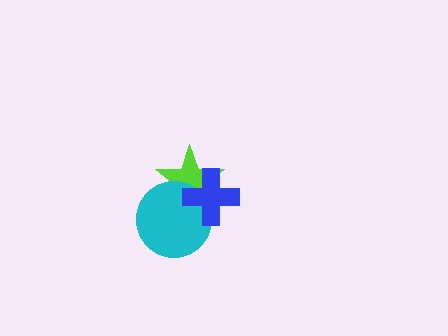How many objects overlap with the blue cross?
2 objects overlap with the blue cross.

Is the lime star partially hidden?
Yes, it is partially covered by another shape.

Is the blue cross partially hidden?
No, no other shape covers it.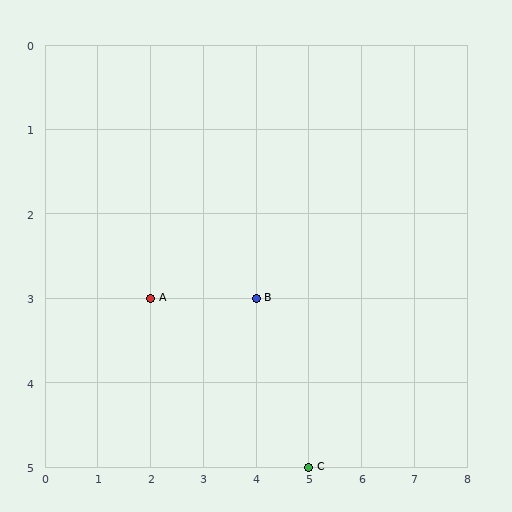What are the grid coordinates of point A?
Point A is at grid coordinates (2, 3).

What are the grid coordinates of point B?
Point B is at grid coordinates (4, 3).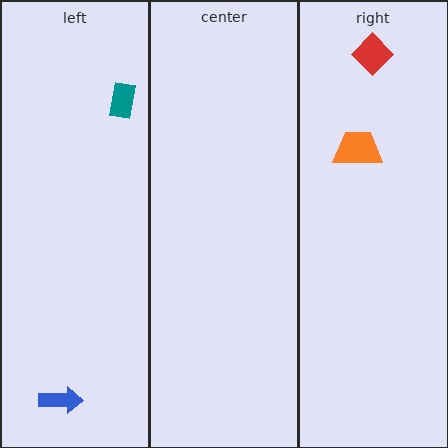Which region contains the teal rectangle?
The left region.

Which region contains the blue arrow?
The left region.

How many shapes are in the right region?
2.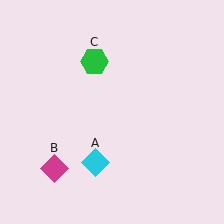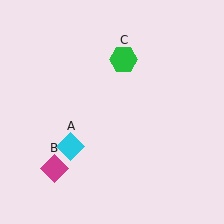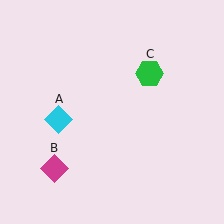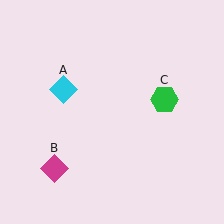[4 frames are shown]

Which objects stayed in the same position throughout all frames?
Magenta diamond (object B) remained stationary.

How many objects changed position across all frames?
2 objects changed position: cyan diamond (object A), green hexagon (object C).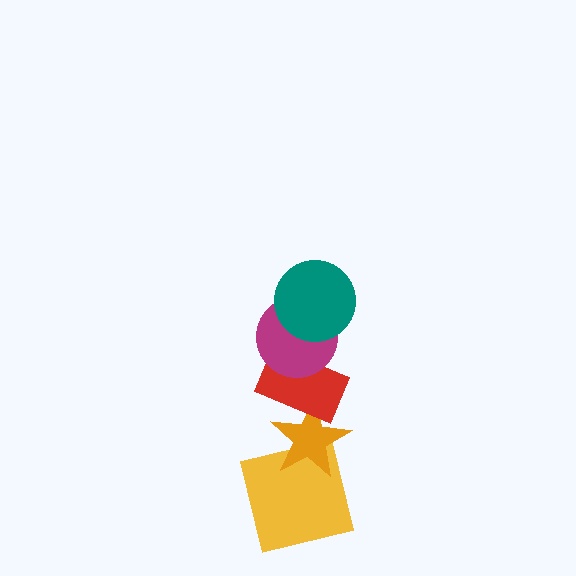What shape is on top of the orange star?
The red rectangle is on top of the orange star.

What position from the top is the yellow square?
The yellow square is 5th from the top.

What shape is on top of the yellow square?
The orange star is on top of the yellow square.